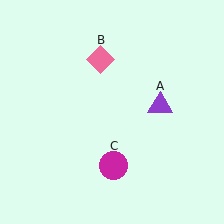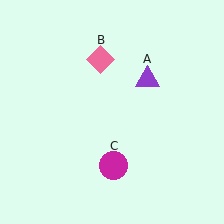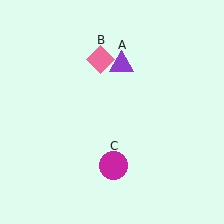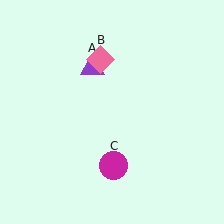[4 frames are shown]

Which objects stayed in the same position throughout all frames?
Pink diamond (object B) and magenta circle (object C) remained stationary.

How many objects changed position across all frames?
1 object changed position: purple triangle (object A).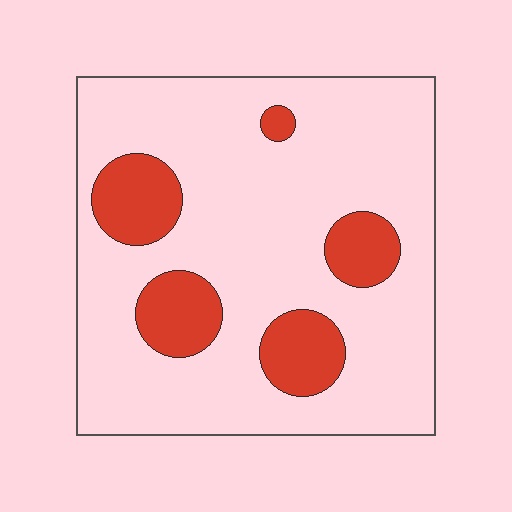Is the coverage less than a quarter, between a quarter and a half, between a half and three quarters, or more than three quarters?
Less than a quarter.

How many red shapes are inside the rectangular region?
5.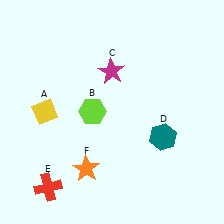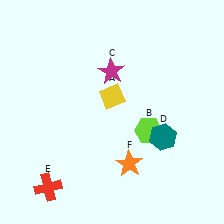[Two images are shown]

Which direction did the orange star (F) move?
The orange star (F) moved right.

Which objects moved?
The objects that moved are: the yellow diamond (A), the lime hexagon (B), the orange star (F).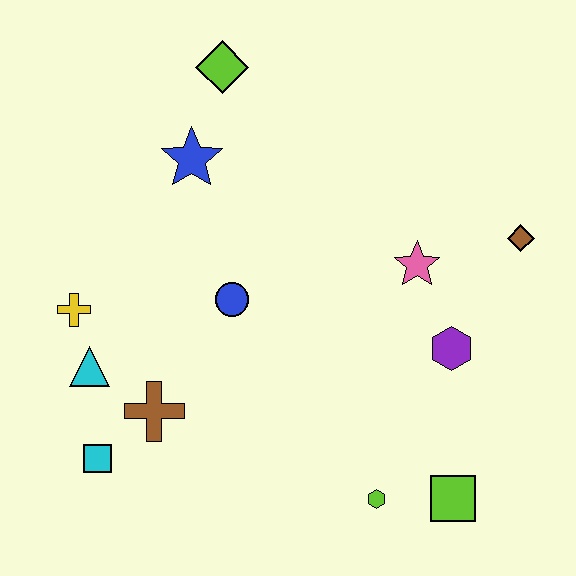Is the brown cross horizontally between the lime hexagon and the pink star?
No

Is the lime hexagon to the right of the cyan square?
Yes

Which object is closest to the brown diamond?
The pink star is closest to the brown diamond.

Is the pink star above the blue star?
No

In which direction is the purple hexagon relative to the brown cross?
The purple hexagon is to the right of the brown cross.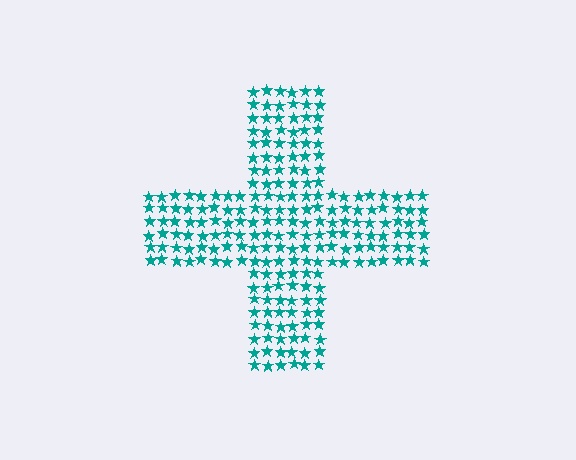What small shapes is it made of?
It is made of small stars.